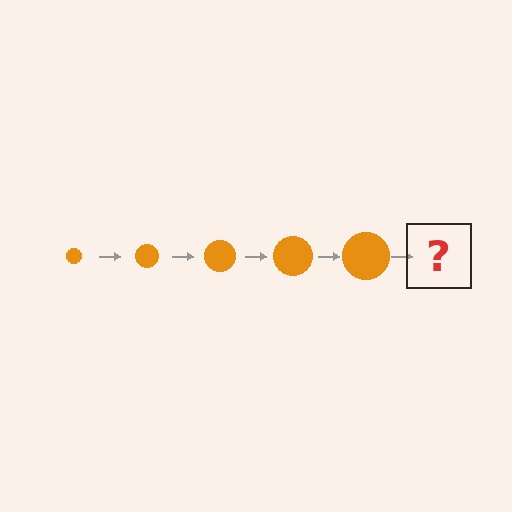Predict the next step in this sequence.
The next step is an orange circle, larger than the previous one.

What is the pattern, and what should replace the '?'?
The pattern is that the circle gets progressively larger each step. The '?' should be an orange circle, larger than the previous one.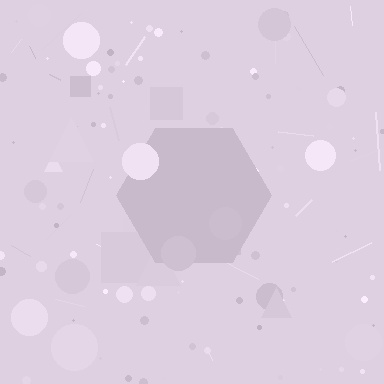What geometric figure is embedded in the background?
A hexagon is embedded in the background.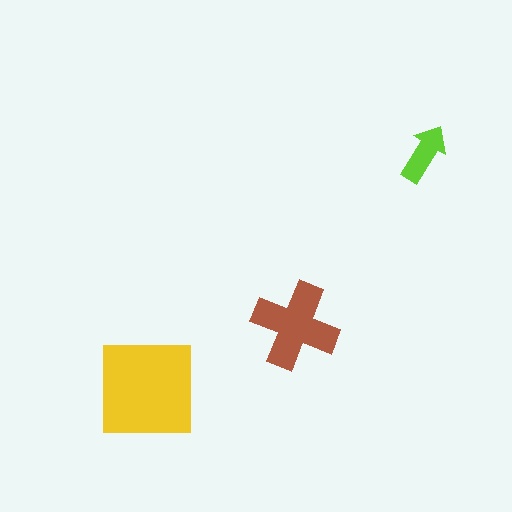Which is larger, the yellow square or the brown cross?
The yellow square.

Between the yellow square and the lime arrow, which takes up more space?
The yellow square.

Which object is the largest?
The yellow square.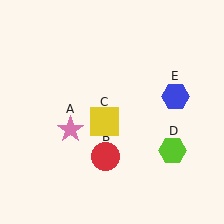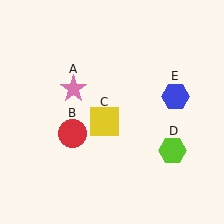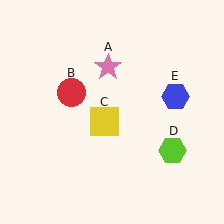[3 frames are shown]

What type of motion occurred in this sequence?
The pink star (object A), red circle (object B) rotated clockwise around the center of the scene.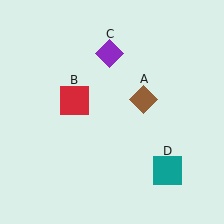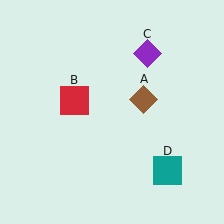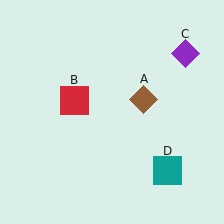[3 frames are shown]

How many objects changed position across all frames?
1 object changed position: purple diamond (object C).